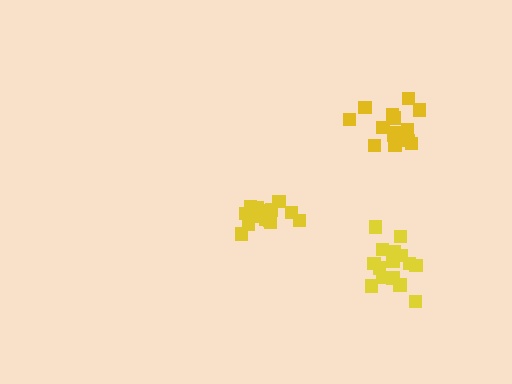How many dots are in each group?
Group 1: 15 dots, Group 2: 15 dots, Group 3: 15 dots (45 total).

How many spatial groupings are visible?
There are 3 spatial groupings.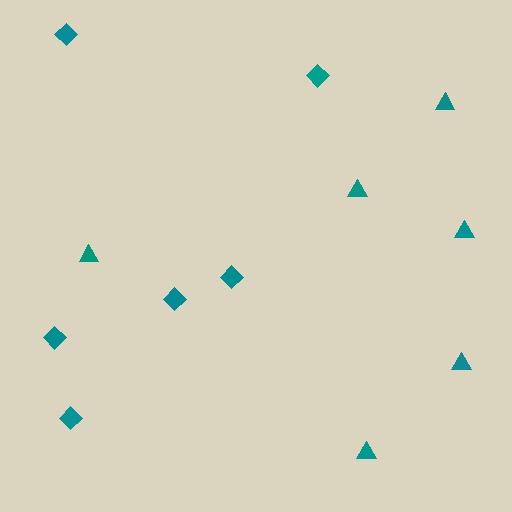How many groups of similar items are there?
There are 2 groups: one group of triangles (6) and one group of diamonds (6).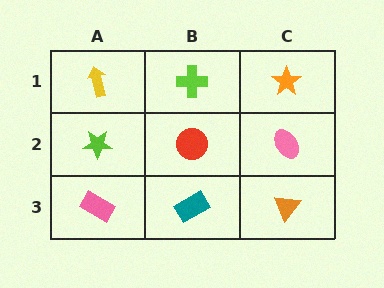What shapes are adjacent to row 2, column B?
A lime cross (row 1, column B), a teal rectangle (row 3, column B), a lime star (row 2, column A), a pink ellipse (row 2, column C).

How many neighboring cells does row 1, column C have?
2.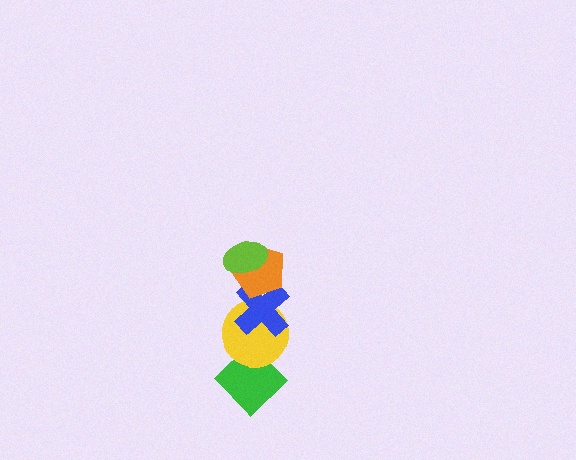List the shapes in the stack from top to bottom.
From top to bottom: the lime ellipse, the orange pentagon, the blue cross, the yellow circle, the green diamond.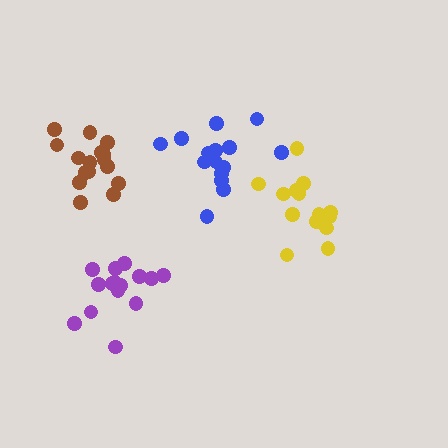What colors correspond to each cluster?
The clusters are colored: purple, yellow, brown, blue.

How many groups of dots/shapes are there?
There are 4 groups.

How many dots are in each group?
Group 1: 15 dots, Group 2: 15 dots, Group 3: 16 dots, Group 4: 15 dots (61 total).